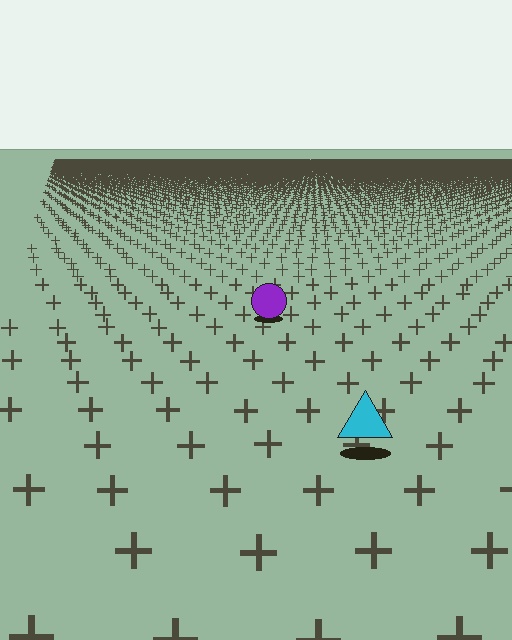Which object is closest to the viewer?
The cyan triangle is closest. The texture marks near it are larger and more spread out.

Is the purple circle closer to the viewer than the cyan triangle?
No. The cyan triangle is closer — you can tell from the texture gradient: the ground texture is coarser near it.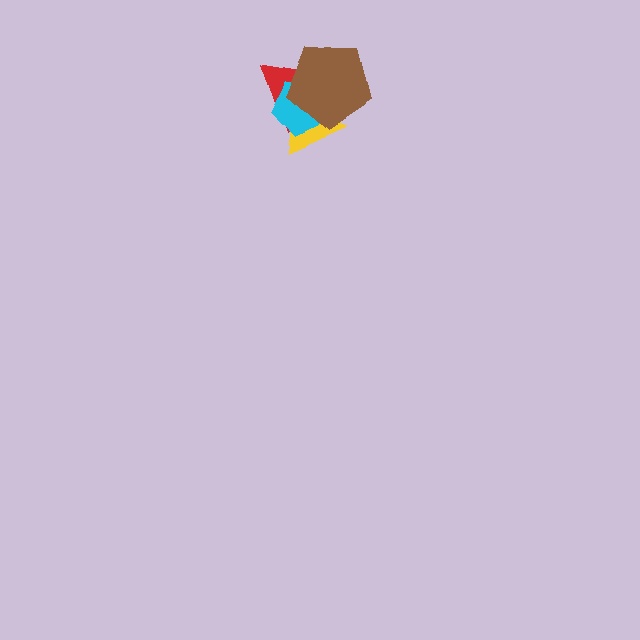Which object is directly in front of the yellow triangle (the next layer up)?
The red triangle is directly in front of the yellow triangle.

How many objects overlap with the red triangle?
3 objects overlap with the red triangle.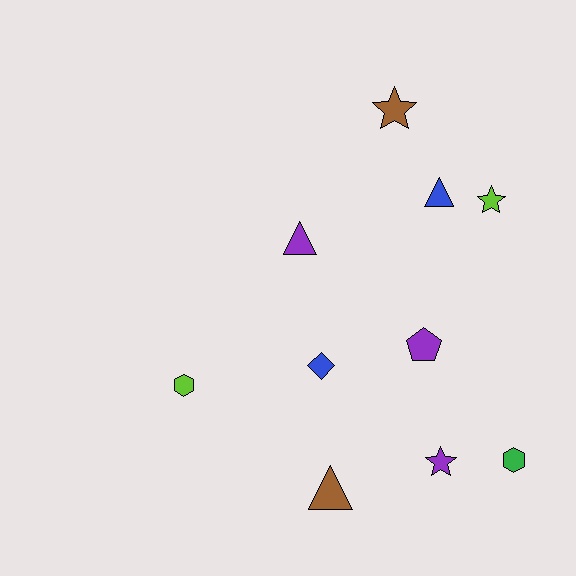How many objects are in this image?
There are 10 objects.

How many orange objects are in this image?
There are no orange objects.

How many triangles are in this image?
There are 3 triangles.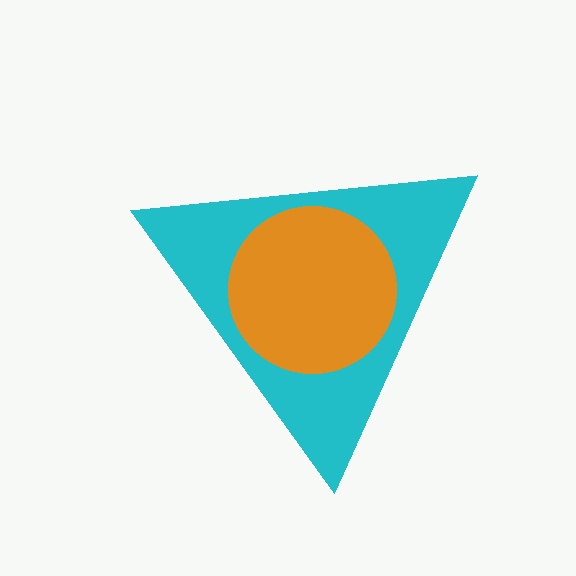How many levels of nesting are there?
2.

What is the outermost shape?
The cyan triangle.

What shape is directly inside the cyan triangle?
The orange circle.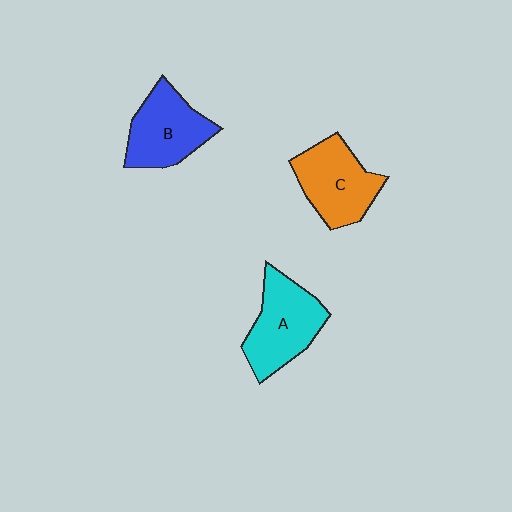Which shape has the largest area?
Shape A (cyan).